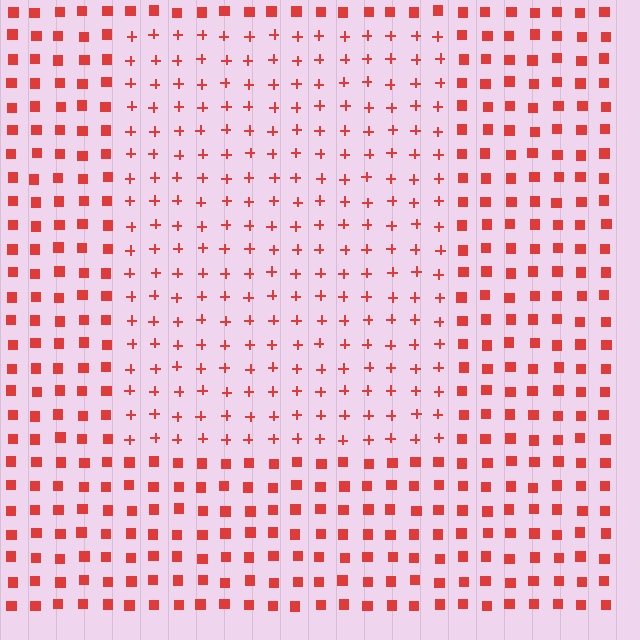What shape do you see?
I see a rectangle.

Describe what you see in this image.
The image is filled with small red elements arranged in a uniform grid. A rectangle-shaped region contains plus signs, while the surrounding area contains squares. The boundary is defined purely by the change in element shape.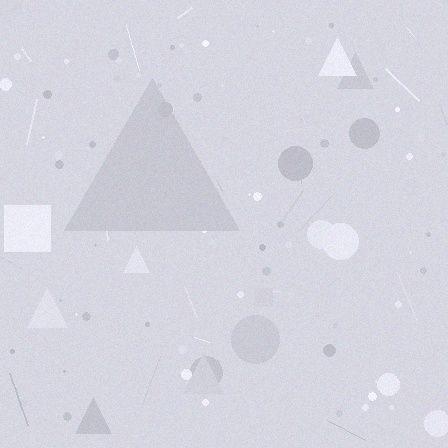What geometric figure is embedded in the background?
A triangle is embedded in the background.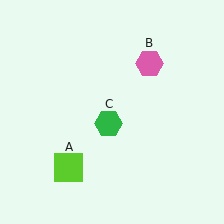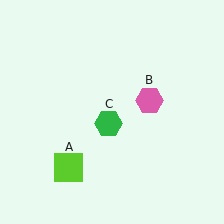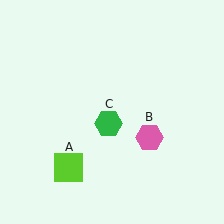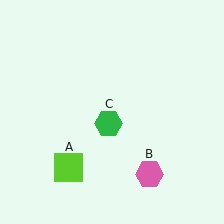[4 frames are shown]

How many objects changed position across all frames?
1 object changed position: pink hexagon (object B).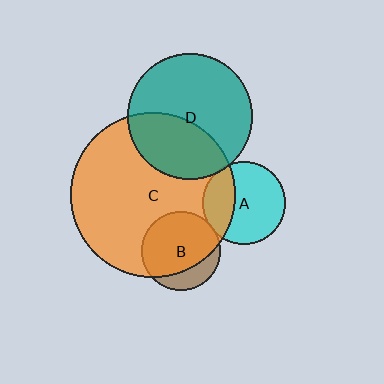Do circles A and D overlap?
Yes.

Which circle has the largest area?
Circle C (orange).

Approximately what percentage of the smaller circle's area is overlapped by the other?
Approximately 5%.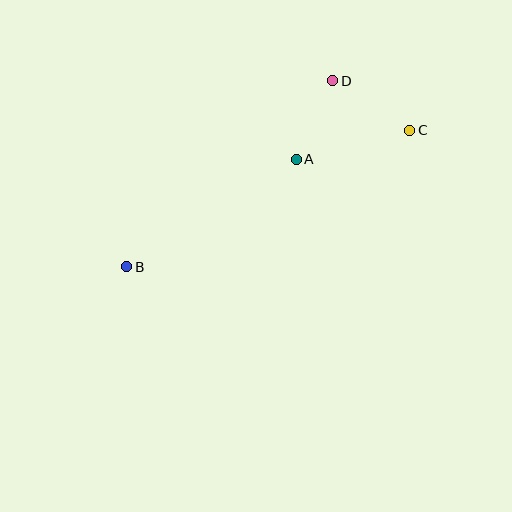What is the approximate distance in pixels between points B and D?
The distance between B and D is approximately 277 pixels.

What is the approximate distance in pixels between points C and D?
The distance between C and D is approximately 91 pixels.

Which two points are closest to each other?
Points A and D are closest to each other.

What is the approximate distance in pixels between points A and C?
The distance between A and C is approximately 117 pixels.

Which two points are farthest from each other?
Points B and C are farthest from each other.